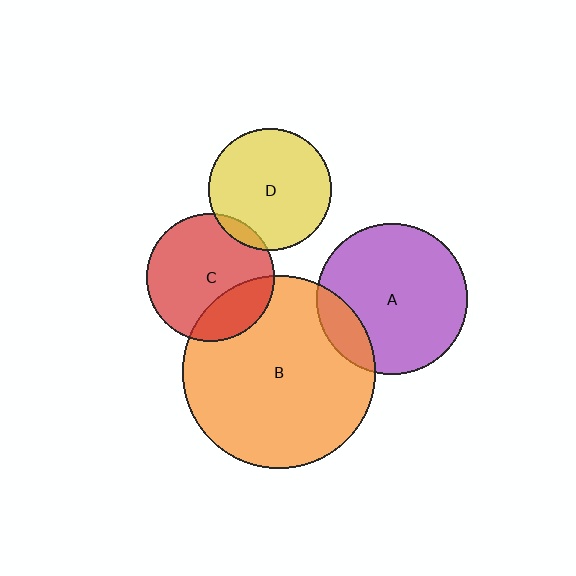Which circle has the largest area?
Circle B (orange).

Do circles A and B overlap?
Yes.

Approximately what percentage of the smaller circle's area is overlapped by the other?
Approximately 15%.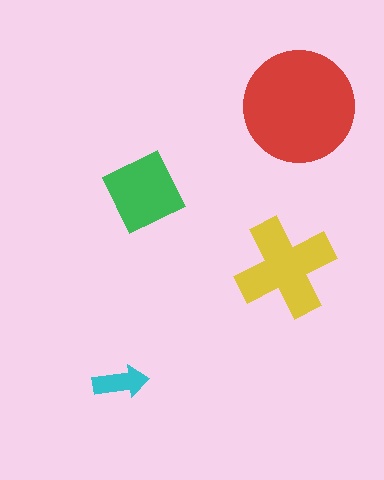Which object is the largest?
The red circle.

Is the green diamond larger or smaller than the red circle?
Smaller.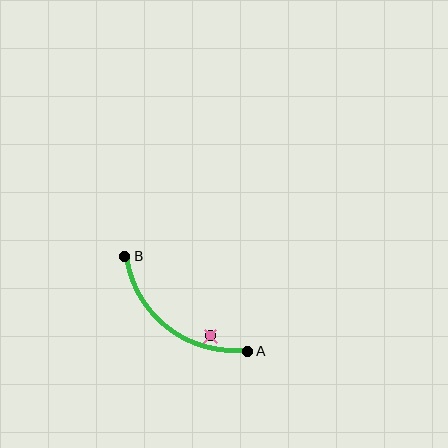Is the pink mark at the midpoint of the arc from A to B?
No — the pink mark does not lie on the arc at all. It sits slightly inside the curve.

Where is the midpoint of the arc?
The arc midpoint is the point on the curve farthest from the straight line joining A and B. It sits below and to the left of that line.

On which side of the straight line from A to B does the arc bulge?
The arc bulges below and to the left of the straight line connecting A and B.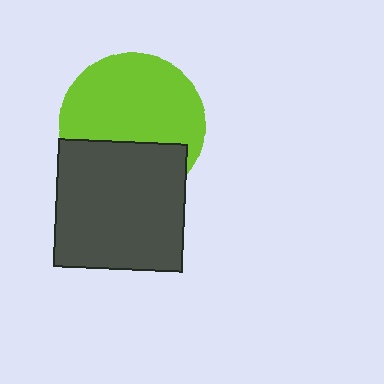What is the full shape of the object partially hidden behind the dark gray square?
The partially hidden object is a lime circle.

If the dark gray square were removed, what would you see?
You would see the complete lime circle.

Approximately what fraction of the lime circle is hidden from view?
Roughly 35% of the lime circle is hidden behind the dark gray square.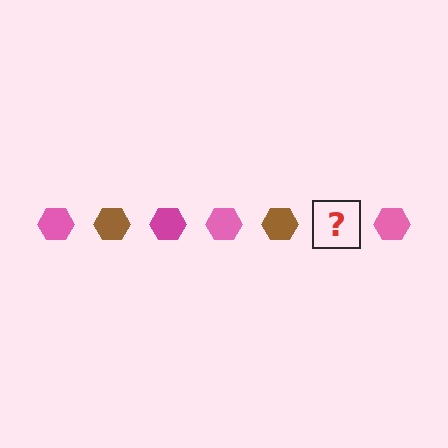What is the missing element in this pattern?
The missing element is a magenta hexagon.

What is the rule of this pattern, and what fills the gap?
The rule is that the pattern cycles through pink, brown, magenta hexagons. The gap should be filled with a magenta hexagon.